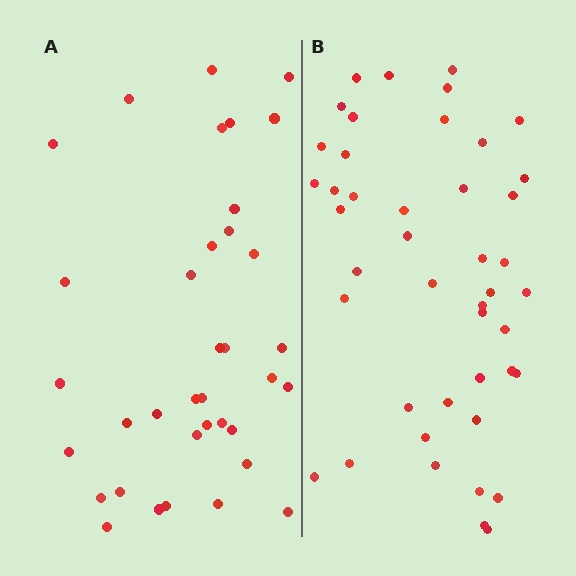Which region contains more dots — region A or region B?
Region B (the right region) has more dots.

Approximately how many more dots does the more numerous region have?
Region B has roughly 8 or so more dots than region A.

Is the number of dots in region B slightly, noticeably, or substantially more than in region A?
Region B has only slightly more — the two regions are fairly close. The ratio is roughly 1.2 to 1.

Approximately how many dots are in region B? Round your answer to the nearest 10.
About 40 dots. (The exact count is 44, which rounds to 40.)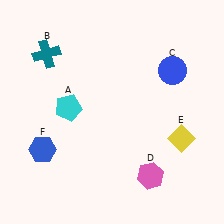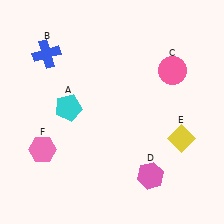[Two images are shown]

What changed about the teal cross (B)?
In Image 1, B is teal. In Image 2, it changed to blue.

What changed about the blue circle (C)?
In Image 1, C is blue. In Image 2, it changed to pink.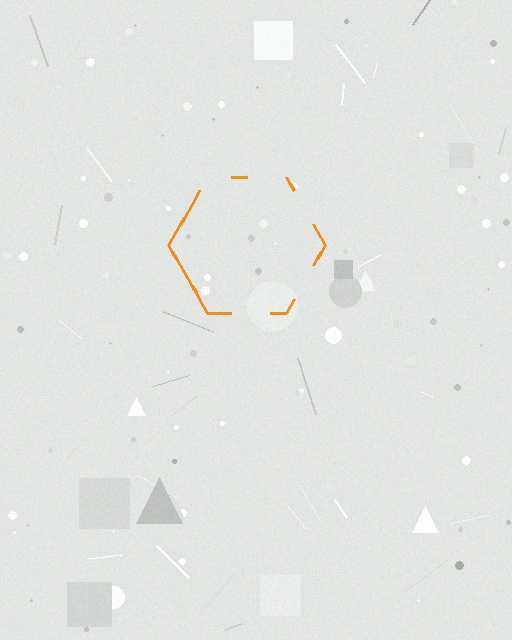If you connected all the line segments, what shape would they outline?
They would outline a hexagon.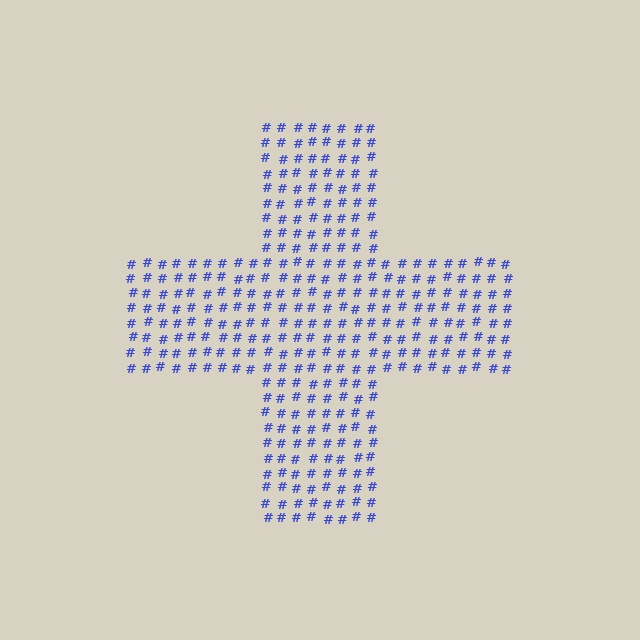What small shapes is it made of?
It is made of small hash symbols.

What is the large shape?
The large shape is a cross.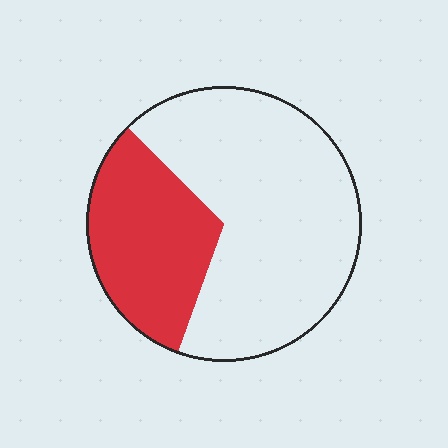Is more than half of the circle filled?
No.